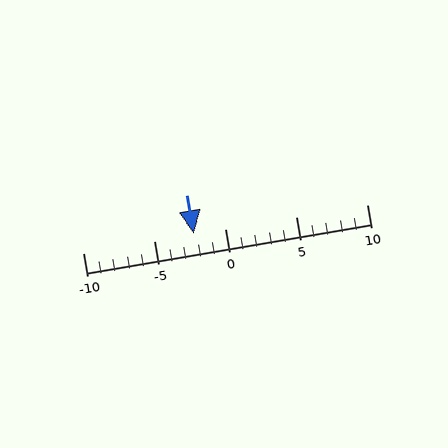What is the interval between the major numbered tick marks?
The major tick marks are spaced 5 units apart.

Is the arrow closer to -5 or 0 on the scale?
The arrow is closer to 0.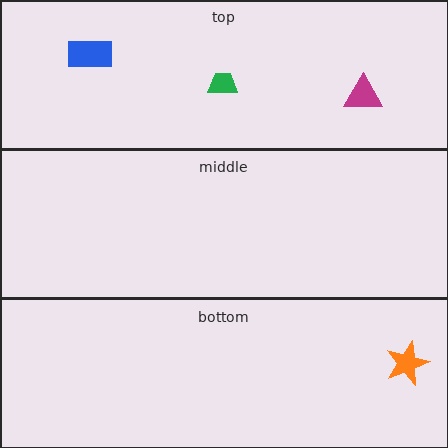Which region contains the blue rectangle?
The top region.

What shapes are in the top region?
The green trapezoid, the blue rectangle, the magenta triangle.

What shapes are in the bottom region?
The orange star.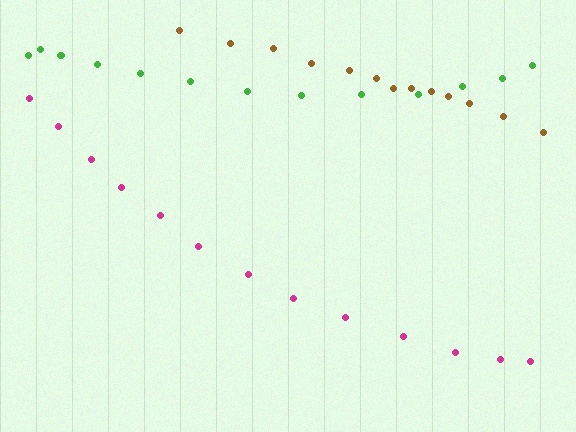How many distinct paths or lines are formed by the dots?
There are 3 distinct paths.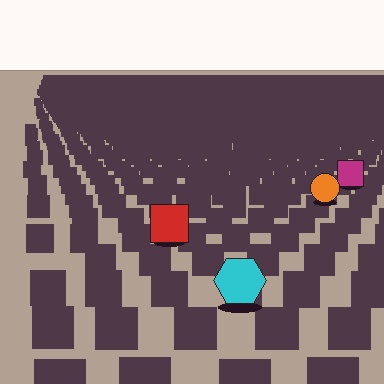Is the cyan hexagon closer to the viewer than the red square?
Yes. The cyan hexagon is closer — you can tell from the texture gradient: the ground texture is coarser near it.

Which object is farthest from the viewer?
The magenta square is farthest from the viewer. It appears smaller and the ground texture around it is denser.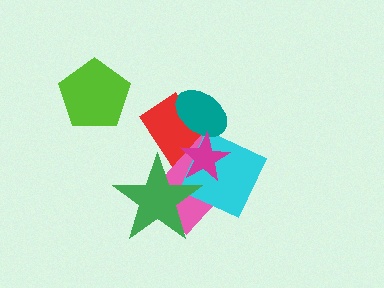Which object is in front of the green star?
The magenta star is in front of the green star.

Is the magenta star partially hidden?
No, no other shape covers it.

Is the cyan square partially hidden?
Yes, it is partially covered by another shape.